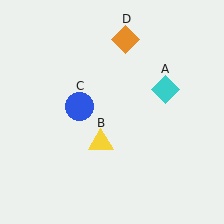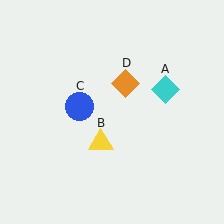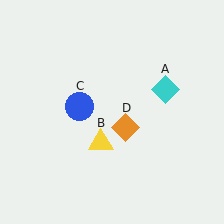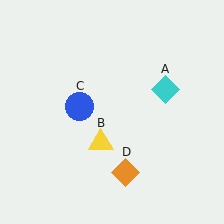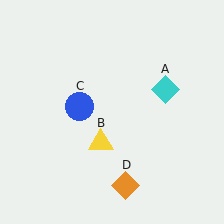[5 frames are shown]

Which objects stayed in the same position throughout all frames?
Cyan diamond (object A) and yellow triangle (object B) and blue circle (object C) remained stationary.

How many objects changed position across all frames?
1 object changed position: orange diamond (object D).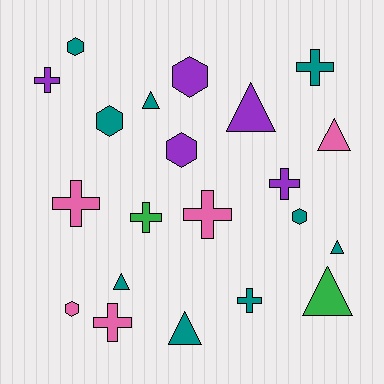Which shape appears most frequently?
Cross, with 8 objects.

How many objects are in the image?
There are 21 objects.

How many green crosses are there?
There is 1 green cross.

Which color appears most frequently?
Teal, with 9 objects.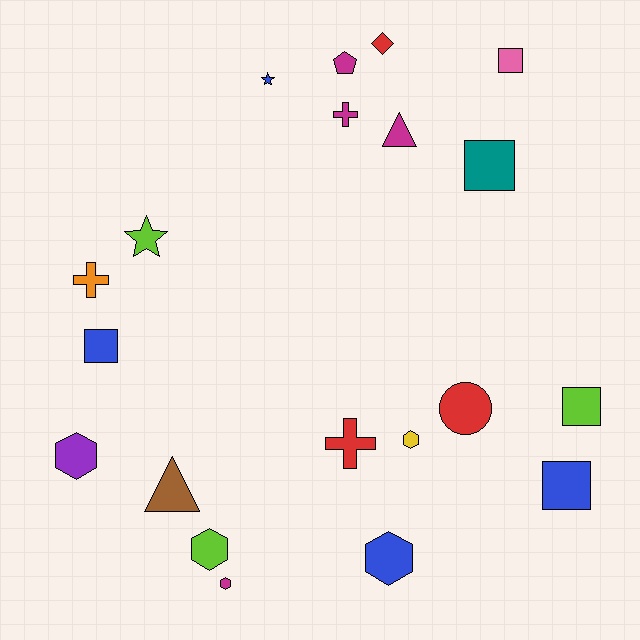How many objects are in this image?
There are 20 objects.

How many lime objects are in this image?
There are 3 lime objects.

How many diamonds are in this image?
There is 1 diamond.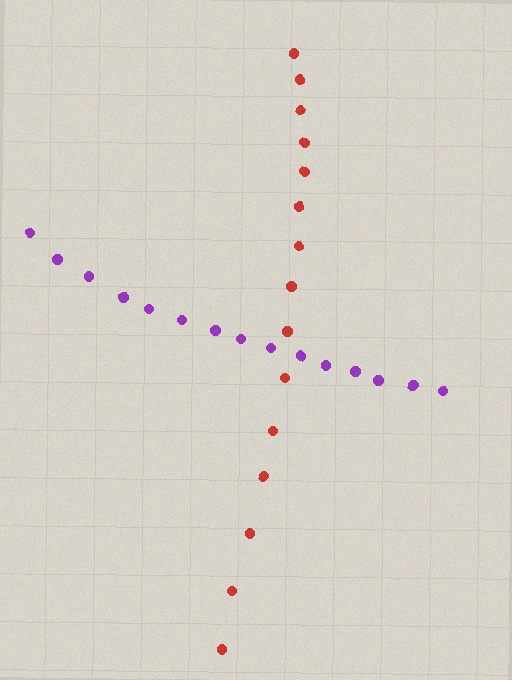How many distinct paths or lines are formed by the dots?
There are 2 distinct paths.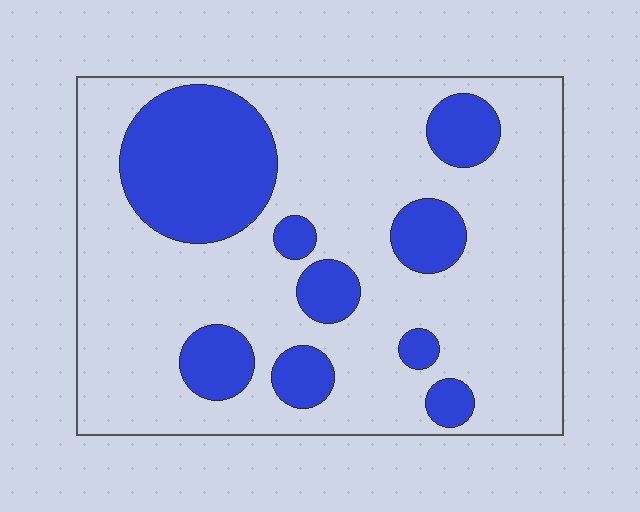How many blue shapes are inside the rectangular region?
9.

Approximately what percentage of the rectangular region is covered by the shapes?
Approximately 25%.